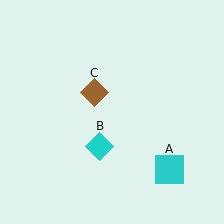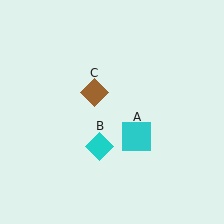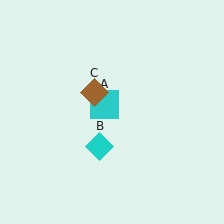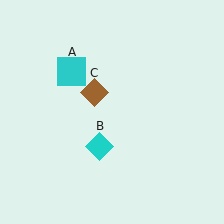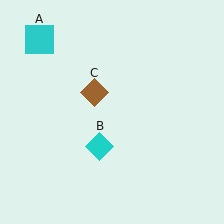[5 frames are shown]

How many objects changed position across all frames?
1 object changed position: cyan square (object A).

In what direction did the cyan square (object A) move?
The cyan square (object A) moved up and to the left.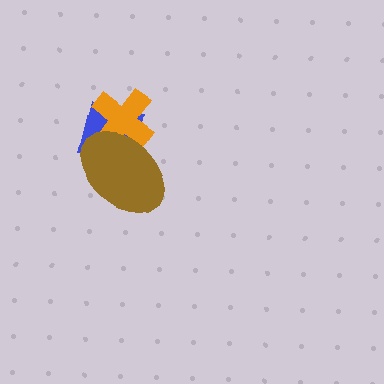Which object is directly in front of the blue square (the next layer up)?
The orange cross is directly in front of the blue square.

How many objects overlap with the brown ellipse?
2 objects overlap with the brown ellipse.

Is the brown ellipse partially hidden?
No, no other shape covers it.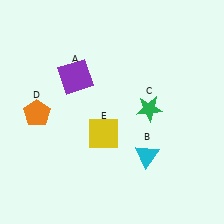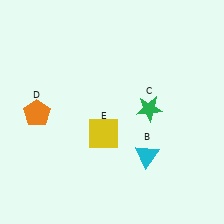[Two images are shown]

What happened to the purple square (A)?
The purple square (A) was removed in Image 2. It was in the top-left area of Image 1.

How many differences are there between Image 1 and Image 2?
There is 1 difference between the two images.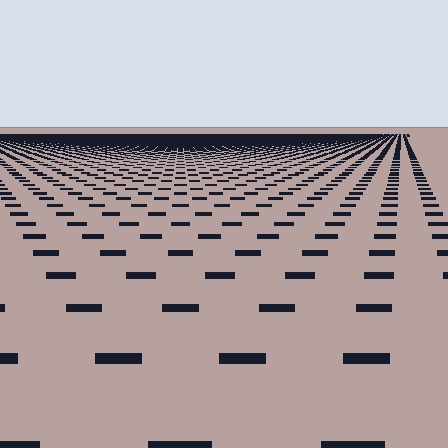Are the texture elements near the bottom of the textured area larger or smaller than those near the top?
Larger. Near the bottom, elements are closer to the viewer and appear at a bigger on-screen size.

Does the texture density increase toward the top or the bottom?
Density increases toward the top.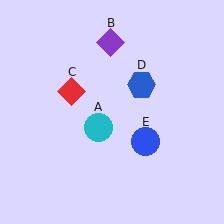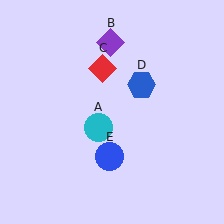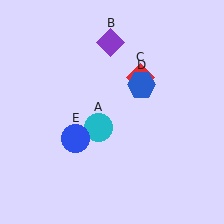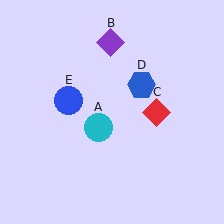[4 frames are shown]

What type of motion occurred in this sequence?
The red diamond (object C), blue circle (object E) rotated clockwise around the center of the scene.